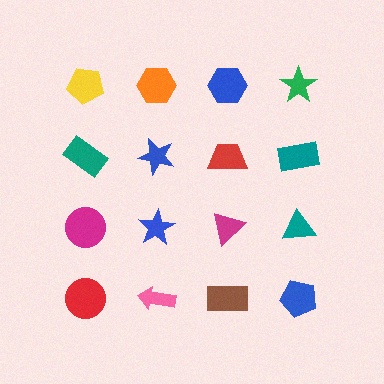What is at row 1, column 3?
A blue hexagon.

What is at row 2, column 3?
A red trapezoid.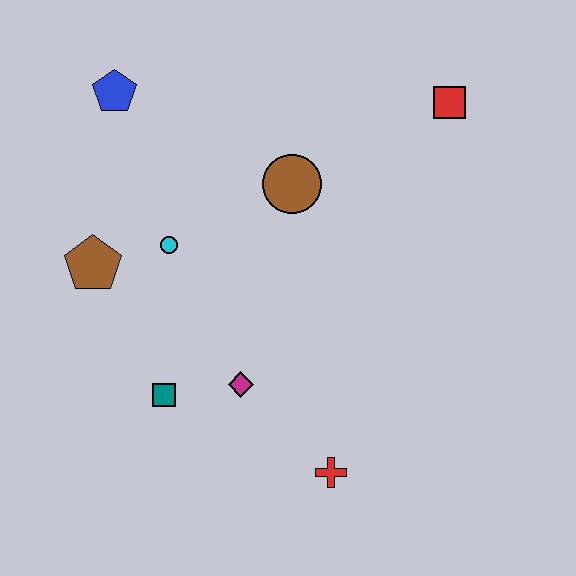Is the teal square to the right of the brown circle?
No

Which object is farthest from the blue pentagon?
The red cross is farthest from the blue pentagon.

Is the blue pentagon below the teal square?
No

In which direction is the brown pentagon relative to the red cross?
The brown pentagon is to the left of the red cross.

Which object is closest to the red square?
The brown circle is closest to the red square.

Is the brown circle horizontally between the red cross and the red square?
No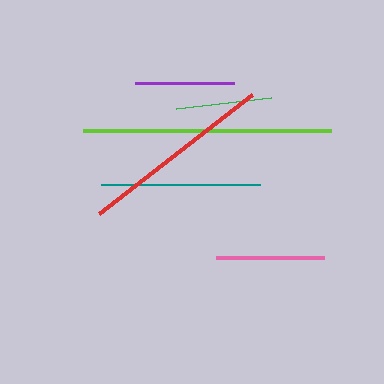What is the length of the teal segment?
The teal segment is approximately 159 pixels long.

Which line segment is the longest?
The lime line is the longest at approximately 247 pixels.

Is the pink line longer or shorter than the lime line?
The lime line is longer than the pink line.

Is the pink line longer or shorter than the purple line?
The pink line is longer than the purple line.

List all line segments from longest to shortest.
From longest to shortest: lime, red, teal, pink, purple, green.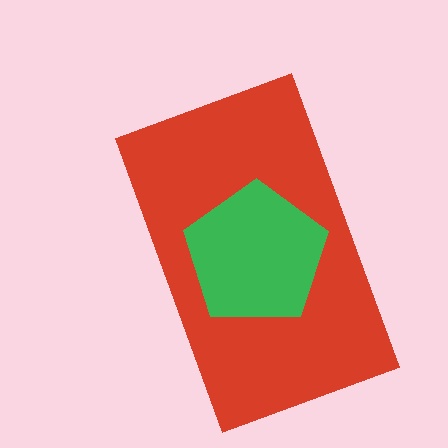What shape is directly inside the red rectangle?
The green pentagon.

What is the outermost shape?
The red rectangle.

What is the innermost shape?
The green pentagon.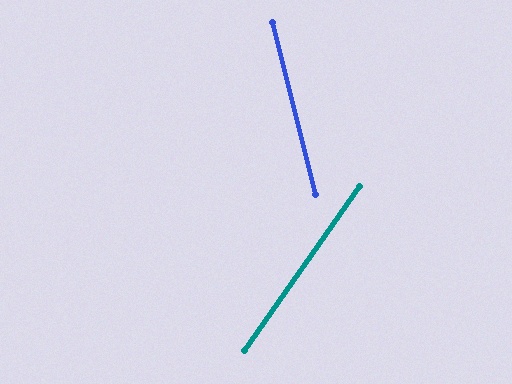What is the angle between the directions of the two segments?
Approximately 49 degrees.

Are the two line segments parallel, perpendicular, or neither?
Neither parallel nor perpendicular — they differ by about 49°.